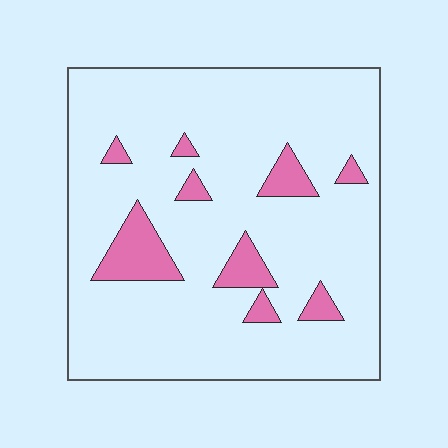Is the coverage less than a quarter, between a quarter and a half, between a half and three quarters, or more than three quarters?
Less than a quarter.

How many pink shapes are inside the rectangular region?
9.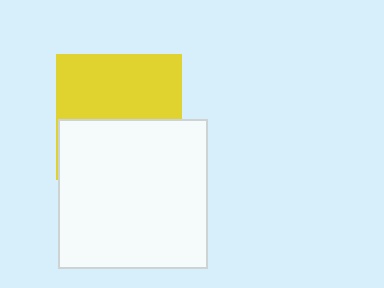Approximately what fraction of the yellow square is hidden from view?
Roughly 47% of the yellow square is hidden behind the white square.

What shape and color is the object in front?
The object in front is a white square.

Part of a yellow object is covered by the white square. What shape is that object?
It is a square.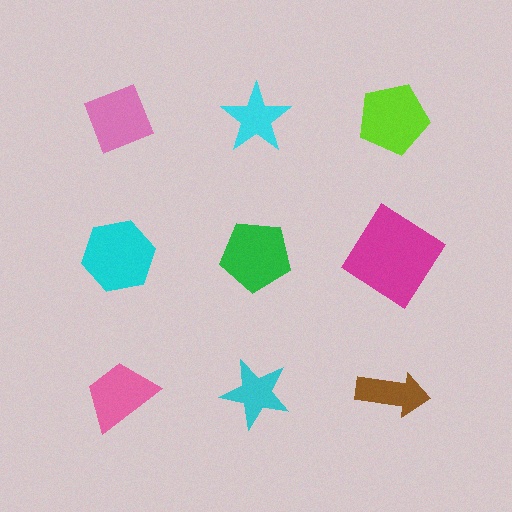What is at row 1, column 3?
A lime pentagon.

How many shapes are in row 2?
3 shapes.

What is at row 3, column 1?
A pink trapezoid.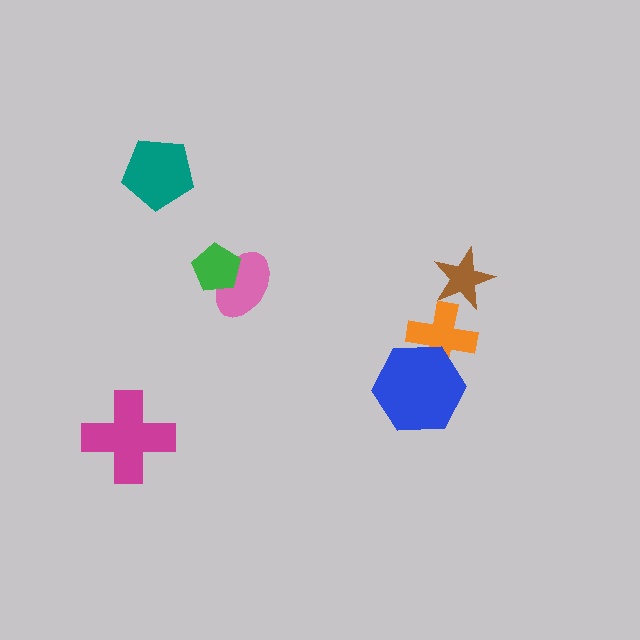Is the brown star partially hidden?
No, no other shape covers it.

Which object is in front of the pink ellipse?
The green pentagon is in front of the pink ellipse.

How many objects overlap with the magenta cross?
0 objects overlap with the magenta cross.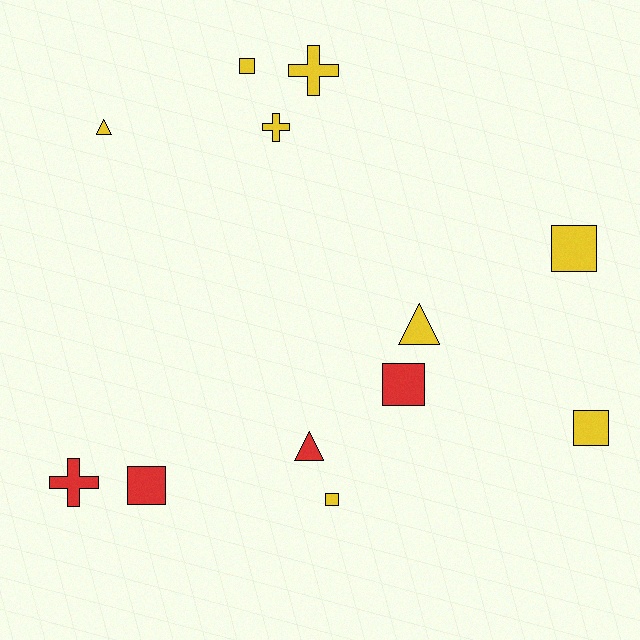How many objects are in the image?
There are 12 objects.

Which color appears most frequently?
Yellow, with 8 objects.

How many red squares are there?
There are 2 red squares.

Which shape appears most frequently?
Square, with 6 objects.